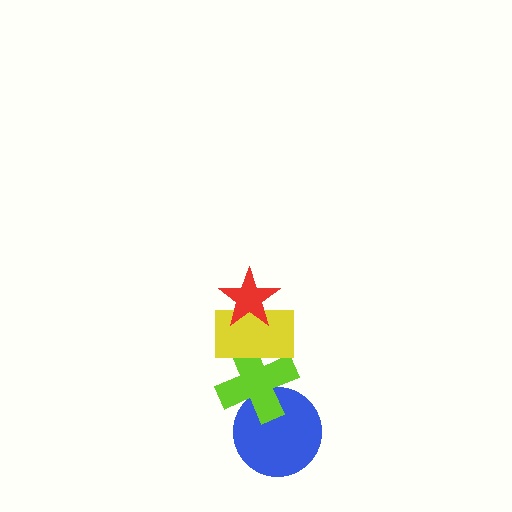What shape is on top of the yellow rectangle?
The red star is on top of the yellow rectangle.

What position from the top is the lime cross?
The lime cross is 3rd from the top.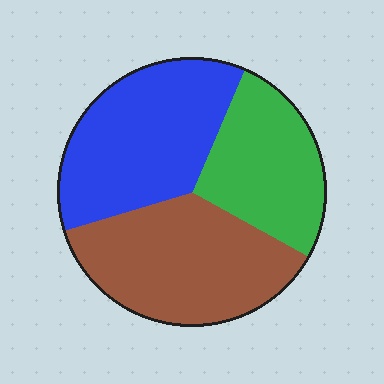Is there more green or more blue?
Blue.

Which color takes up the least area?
Green, at roughly 25%.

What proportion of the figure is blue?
Blue takes up between a third and a half of the figure.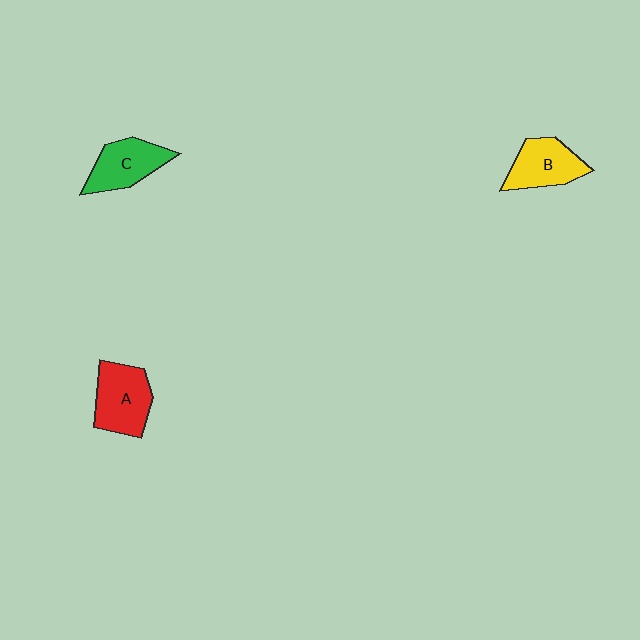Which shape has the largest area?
Shape A (red).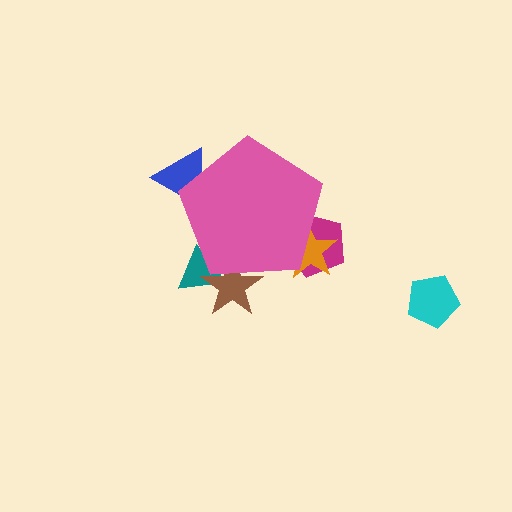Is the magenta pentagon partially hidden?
Yes, the magenta pentagon is partially hidden behind the pink pentagon.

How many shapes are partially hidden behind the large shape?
5 shapes are partially hidden.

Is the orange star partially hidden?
Yes, the orange star is partially hidden behind the pink pentagon.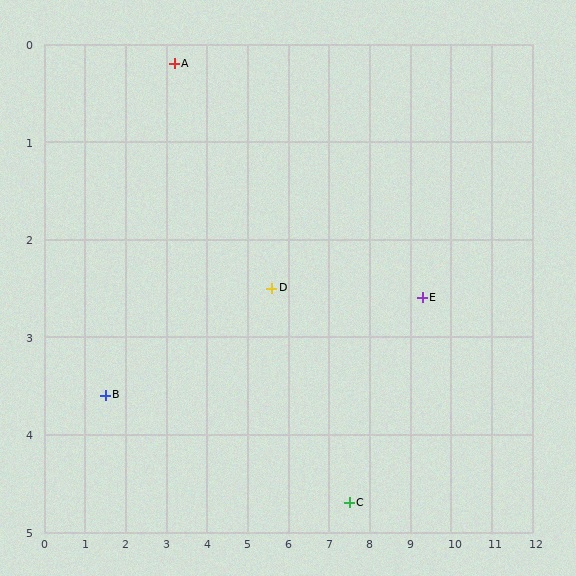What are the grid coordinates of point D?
Point D is at approximately (5.6, 2.5).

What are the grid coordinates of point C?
Point C is at approximately (7.5, 4.7).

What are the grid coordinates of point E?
Point E is at approximately (9.3, 2.6).